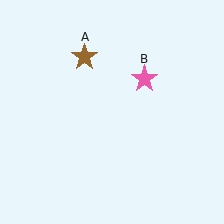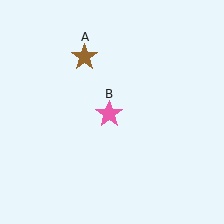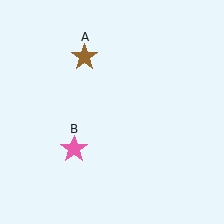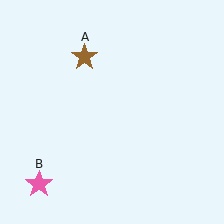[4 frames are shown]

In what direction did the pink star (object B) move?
The pink star (object B) moved down and to the left.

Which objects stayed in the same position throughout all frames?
Brown star (object A) remained stationary.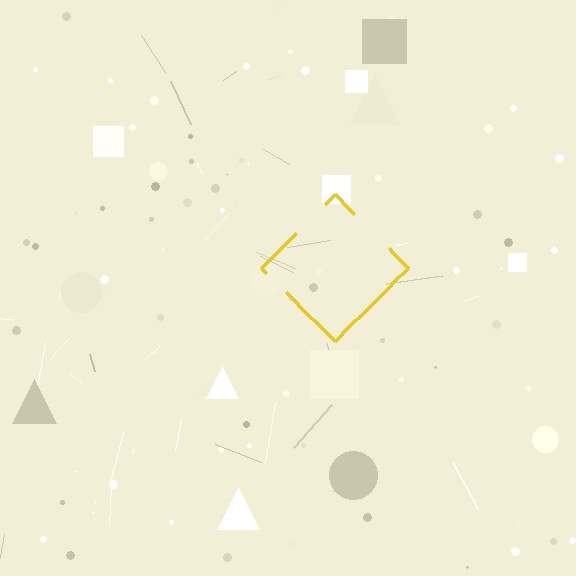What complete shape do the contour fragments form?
The contour fragments form a diamond.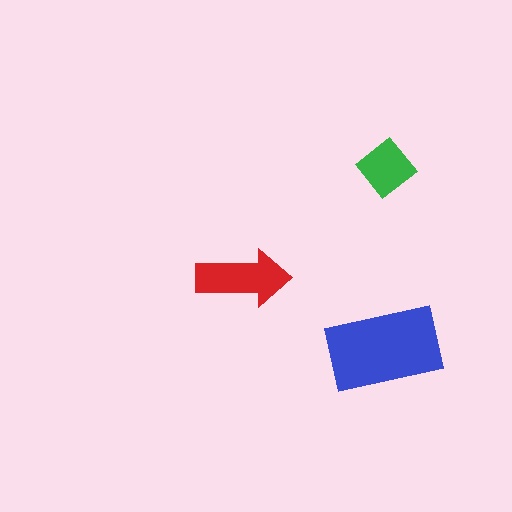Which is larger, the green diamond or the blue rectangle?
The blue rectangle.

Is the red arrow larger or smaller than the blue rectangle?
Smaller.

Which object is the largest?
The blue rectangle.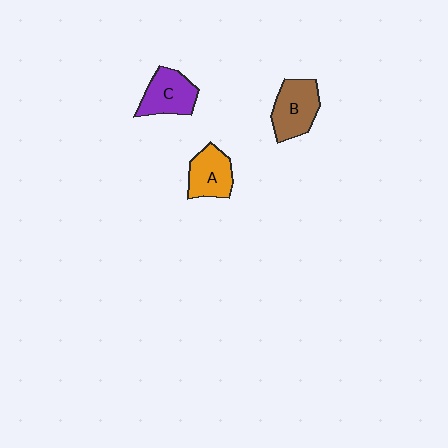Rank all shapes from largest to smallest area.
From largest to smallest: B (brown), C (purple), A (orange).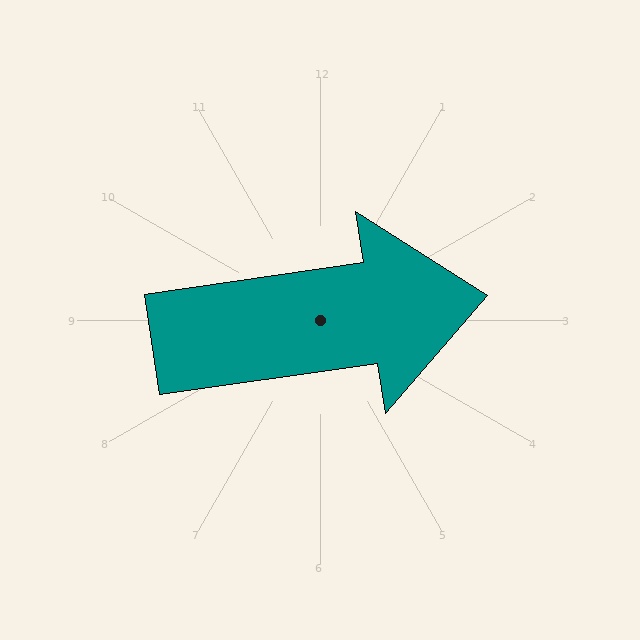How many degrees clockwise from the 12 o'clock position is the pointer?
Approximately 82 degrees.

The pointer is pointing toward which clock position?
Roughly 3 o'clock.